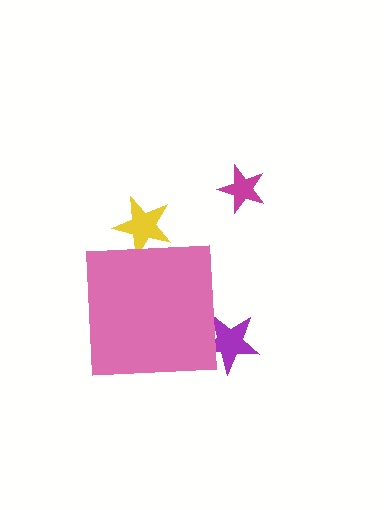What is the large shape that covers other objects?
A pink square.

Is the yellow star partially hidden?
Yes, the yellow star is partially hidden behind the pink square.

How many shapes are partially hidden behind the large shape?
2 shapes are partially hidden.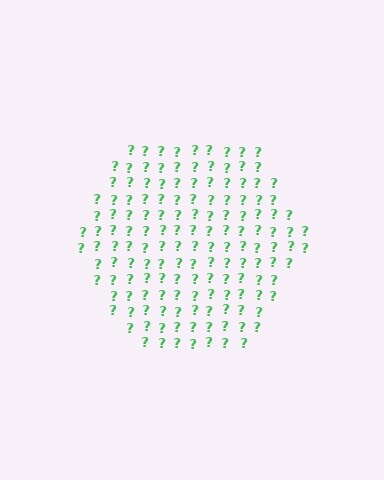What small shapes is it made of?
It is made of small question marks.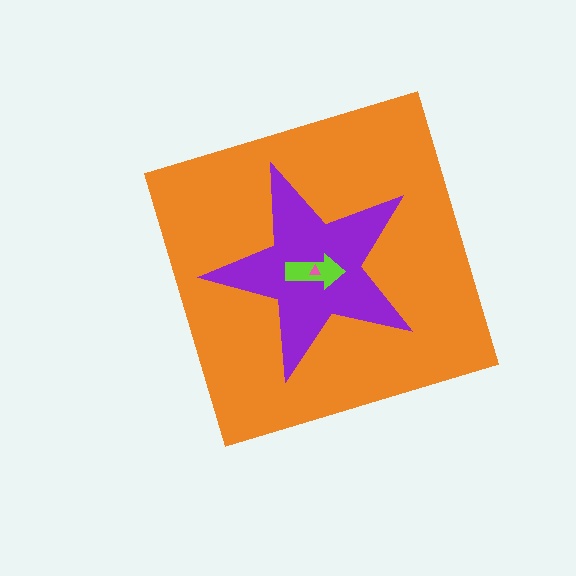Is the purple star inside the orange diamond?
Yes.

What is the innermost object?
The pink triangle.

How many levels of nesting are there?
4.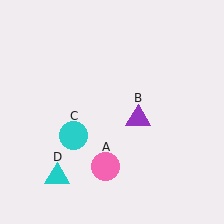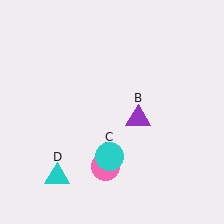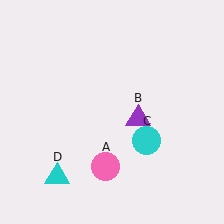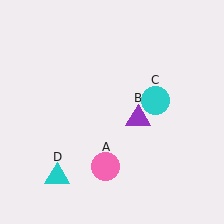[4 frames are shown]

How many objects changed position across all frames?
1 object changed position: cyan circle (object C).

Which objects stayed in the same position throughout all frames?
Pink circle (object A) and purple triangle (object B) and cyan triangle (object D) remained stationary.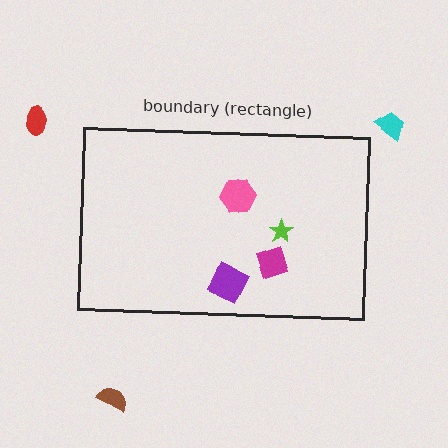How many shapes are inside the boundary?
4 inside, 3 outside.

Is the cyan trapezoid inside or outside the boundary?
Outside.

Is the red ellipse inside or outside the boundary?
Outside.